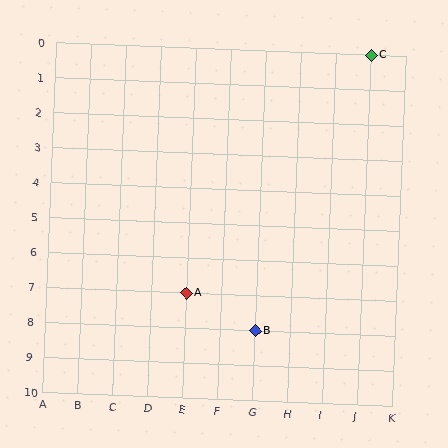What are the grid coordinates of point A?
Point A is at grid coordinates (E, 7).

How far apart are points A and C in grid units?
Points A and C are 5 columns and 7 rows apart (about 8.6 grid units diagonally).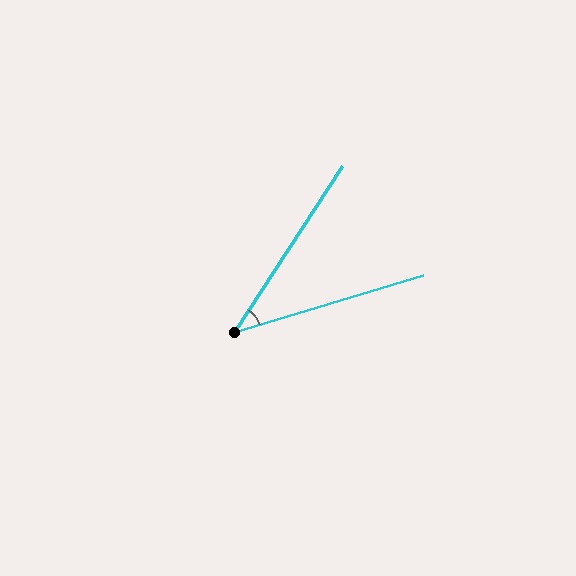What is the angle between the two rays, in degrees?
Approximately 40 degrees.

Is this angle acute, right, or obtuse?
It is acute.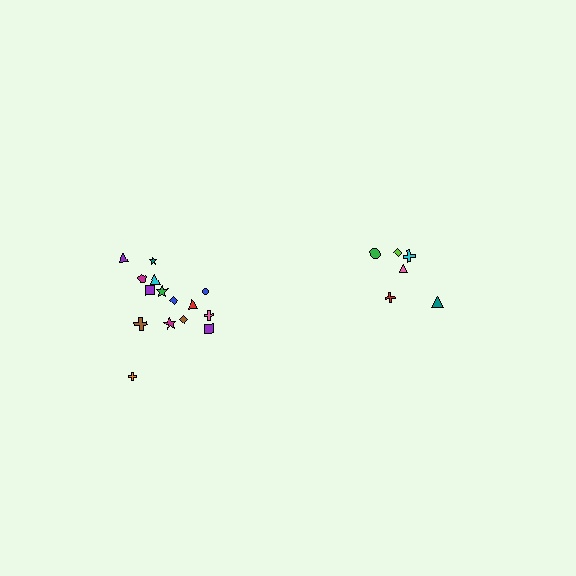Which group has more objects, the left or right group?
The left group.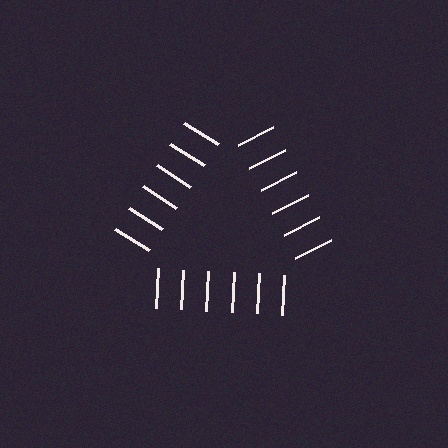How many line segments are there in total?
18 — 6 along each of the 3 edges.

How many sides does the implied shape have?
3 sides — the line-ends trace a triangle.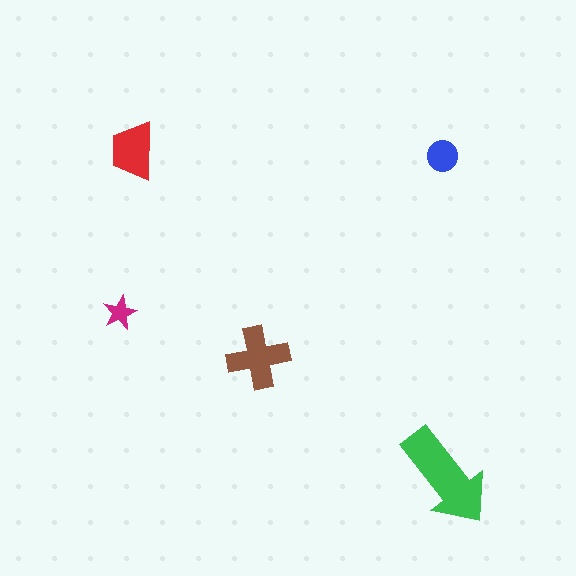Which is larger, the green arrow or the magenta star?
The green arrow.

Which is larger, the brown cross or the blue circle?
The brown cross.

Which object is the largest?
The green arrow.